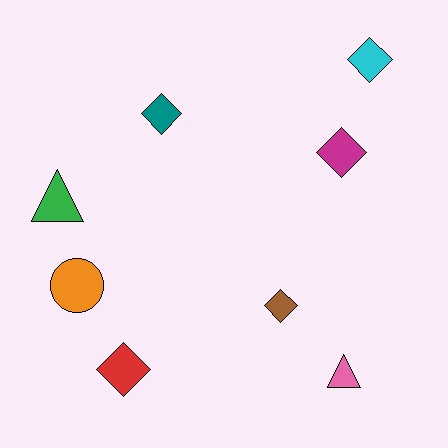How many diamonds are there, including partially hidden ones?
There are 5 diamonds.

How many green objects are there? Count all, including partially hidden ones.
There is 1 green object.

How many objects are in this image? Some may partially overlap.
There are 8 objects.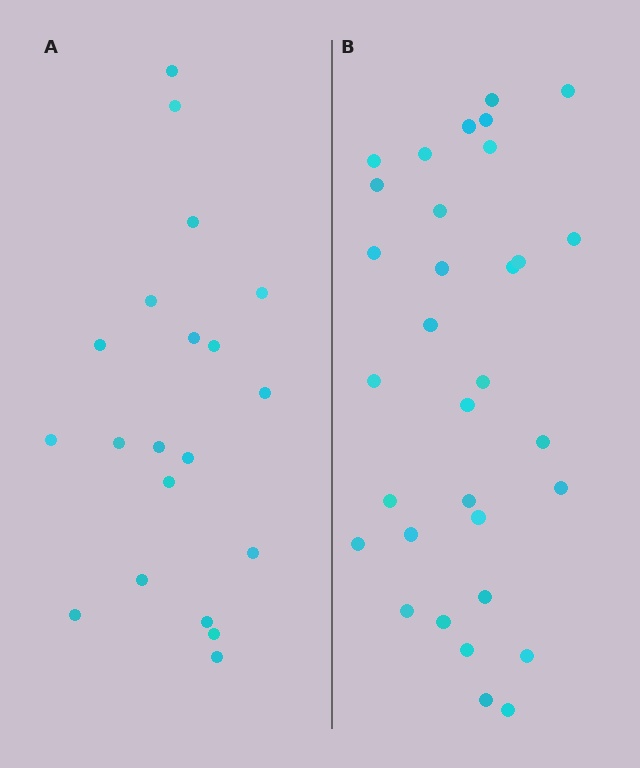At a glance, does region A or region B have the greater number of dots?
Region B (the right region) has more dots.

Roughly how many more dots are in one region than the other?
Region B has roughly 12 or so more dots than region A.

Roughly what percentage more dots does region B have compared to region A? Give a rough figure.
About 60% more.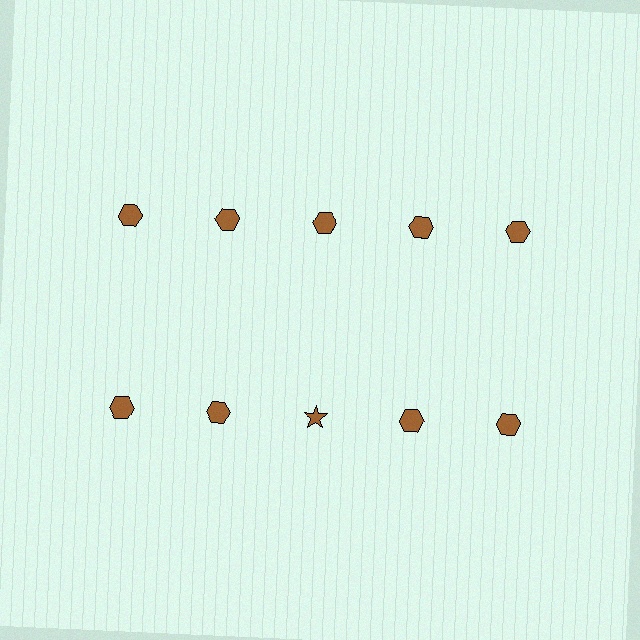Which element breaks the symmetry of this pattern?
The brown star in the second row, center column breaks the symmetry. All other shapes are brown hexagons.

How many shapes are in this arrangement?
There are 10 shapes arranged in a grid pattern.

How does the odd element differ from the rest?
It has a different shape: star instead of hexagon.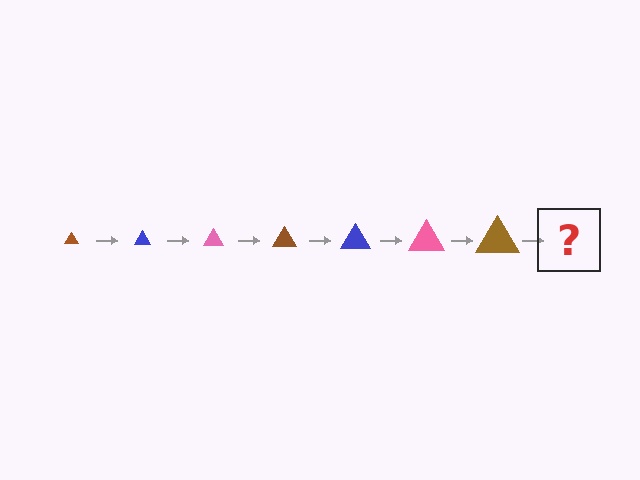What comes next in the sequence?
The next element should be a blue triangle, larger than the previous one.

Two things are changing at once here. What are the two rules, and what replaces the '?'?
The two rules are that the triangle grows larger each step and the color cycles through brown, blue, and pink. The '?' should be a blue triangle, larger than the previous one.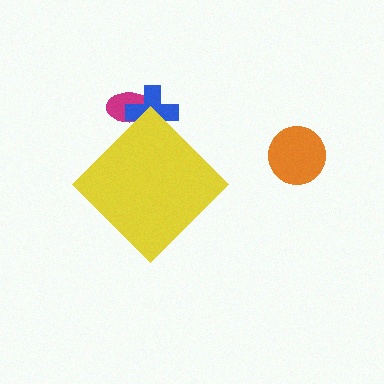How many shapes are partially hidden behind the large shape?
2 shapes are partially hidden.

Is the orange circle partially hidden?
No, the orange circle is fully visible.